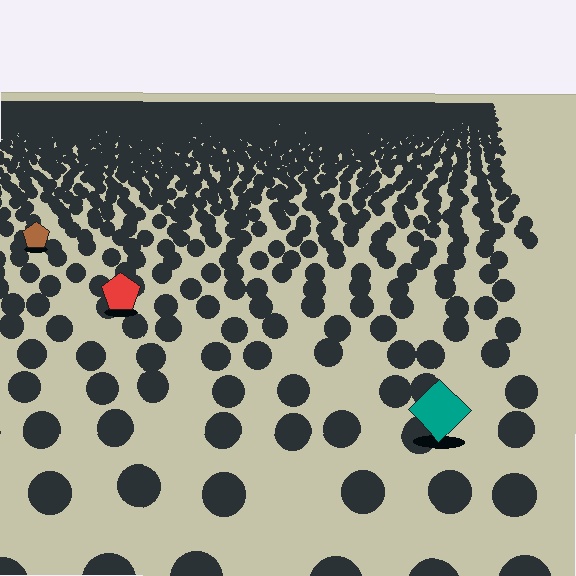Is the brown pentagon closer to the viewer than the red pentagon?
No. The red pentagon is closer — you can tell from the texture gradient: the ground texture is coarser near it.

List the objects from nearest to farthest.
From nearest to farthest: the teal diamond, the red pentagon, the brown pentagon.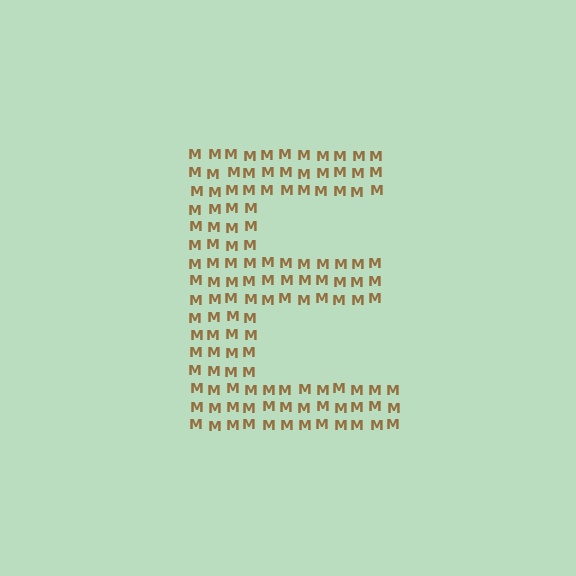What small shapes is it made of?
It is made of small letter M's.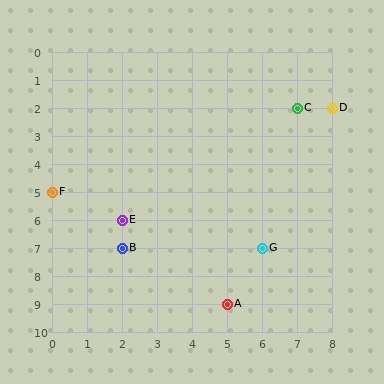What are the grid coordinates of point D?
Point D is at grid coordinates (8, 2).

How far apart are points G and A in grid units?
Points G and A are 1 column and 2 rows apart (about 2.2 grid units diagonally).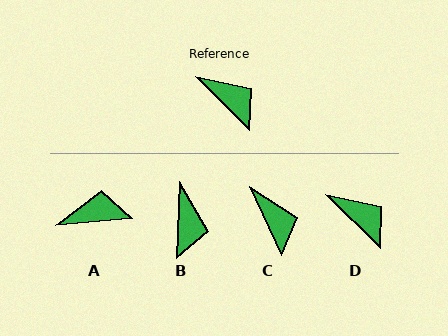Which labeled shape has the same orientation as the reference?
D.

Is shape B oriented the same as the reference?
No, it is off by about 48 degrees.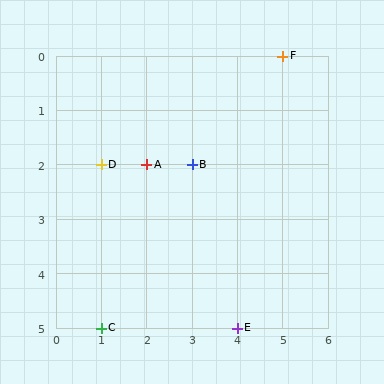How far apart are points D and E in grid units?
Points D and E are 3 columns and 3 rows apart (about 4.2 grid units diagonally).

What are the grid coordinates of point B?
Point B is at grid coordinates (3, 2).